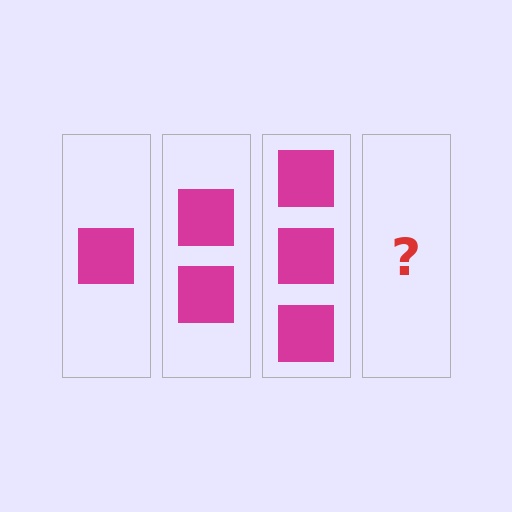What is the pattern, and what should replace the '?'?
The pattern is that each step adds one more square. The '?' should be 4 squares.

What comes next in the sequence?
The next element should be 4 squares.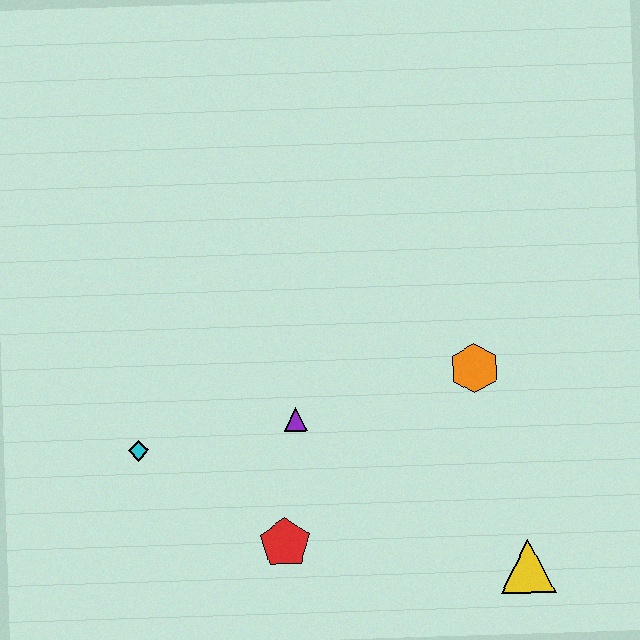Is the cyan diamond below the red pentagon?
No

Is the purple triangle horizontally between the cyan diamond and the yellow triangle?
Yes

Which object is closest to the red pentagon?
The purple triangle is closest to the red pentagon.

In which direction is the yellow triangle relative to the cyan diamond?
The yellow triangle is to the right of the cyan diamond.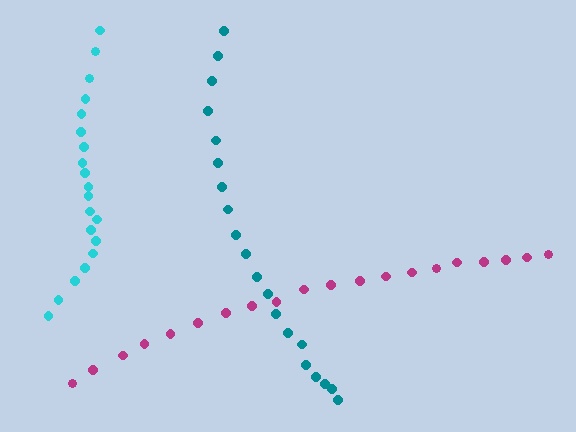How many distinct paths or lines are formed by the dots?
There are 3 distinct paths.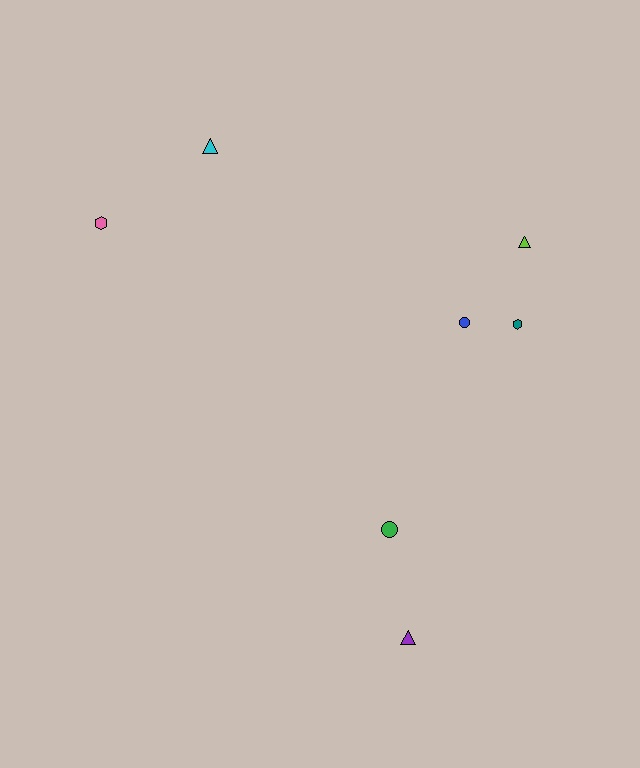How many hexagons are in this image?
There are 2 hexagons.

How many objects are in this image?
There are 7 objects.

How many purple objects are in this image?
There is 1 purple object.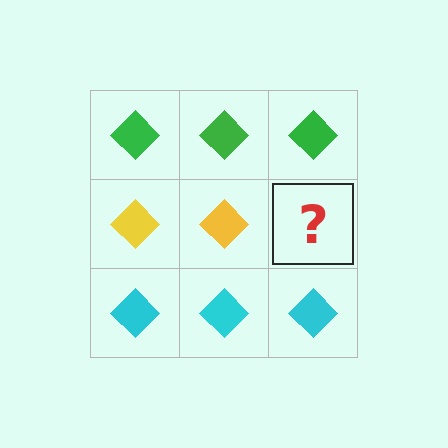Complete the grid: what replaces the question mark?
The question mark should be replaced with a yellow diamond.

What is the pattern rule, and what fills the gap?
The rule is that each row has a consistent color. The gap should be filled with a yellow diamond.